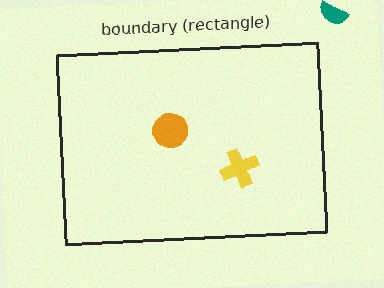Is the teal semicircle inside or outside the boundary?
Outside.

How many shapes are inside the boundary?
2 inside, 1 outside.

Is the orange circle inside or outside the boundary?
Inside.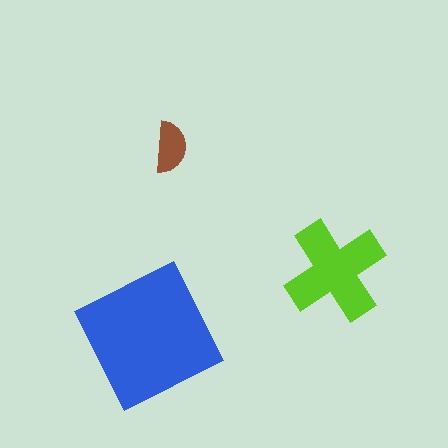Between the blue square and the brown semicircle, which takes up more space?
The blue square.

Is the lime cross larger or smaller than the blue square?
Smaller.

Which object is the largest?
The blue square.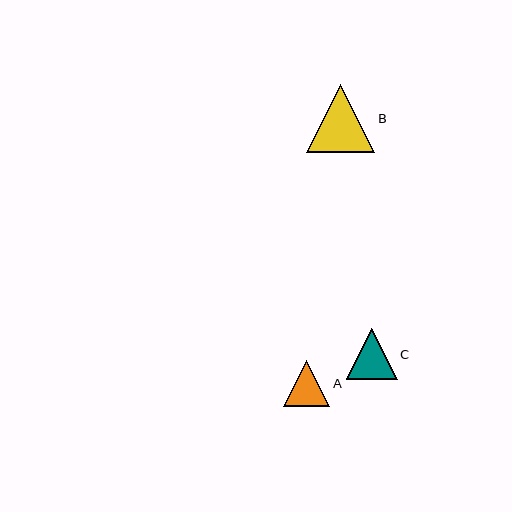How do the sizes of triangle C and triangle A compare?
Triangle C and triangle A are approximately the same size.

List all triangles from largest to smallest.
From largest to smallest: B, C, A.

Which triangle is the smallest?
Triangle A is the smallest with a size of approximately 46 pixels.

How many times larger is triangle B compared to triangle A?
Triangle B is approximately 1.5 times the size of triangle A.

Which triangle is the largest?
Triangle B is the largest with a size of approximately 68 pixels.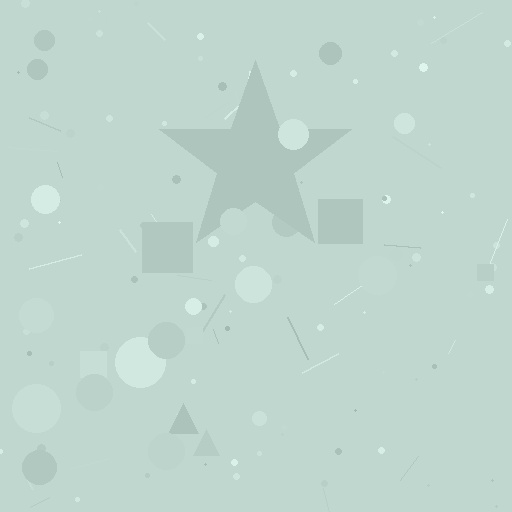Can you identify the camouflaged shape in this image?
The camouflaged shape is a star.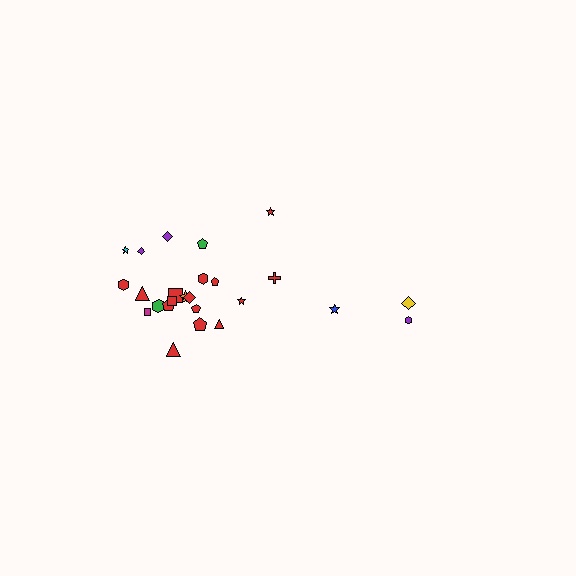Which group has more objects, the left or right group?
The left group.